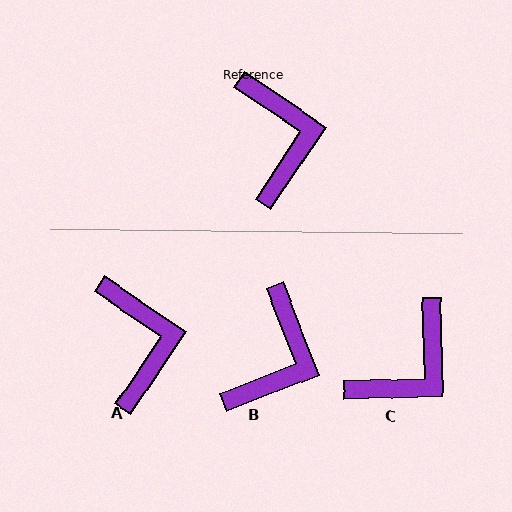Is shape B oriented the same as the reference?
No, it is off by about 35 degrees.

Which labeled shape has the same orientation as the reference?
A.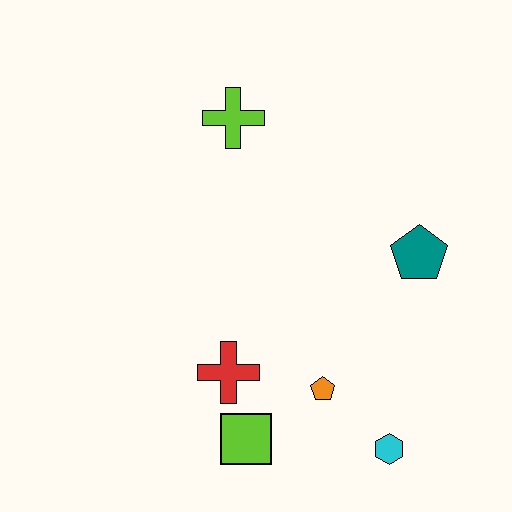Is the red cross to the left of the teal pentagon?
Yes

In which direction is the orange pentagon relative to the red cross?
The orange pentagon is to the right of the red cross.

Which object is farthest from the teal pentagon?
The lime square is farthest from the teal pentagon.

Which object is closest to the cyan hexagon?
The orange pentagon is closest to the cyan hexagon.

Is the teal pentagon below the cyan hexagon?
No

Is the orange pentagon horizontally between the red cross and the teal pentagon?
Yes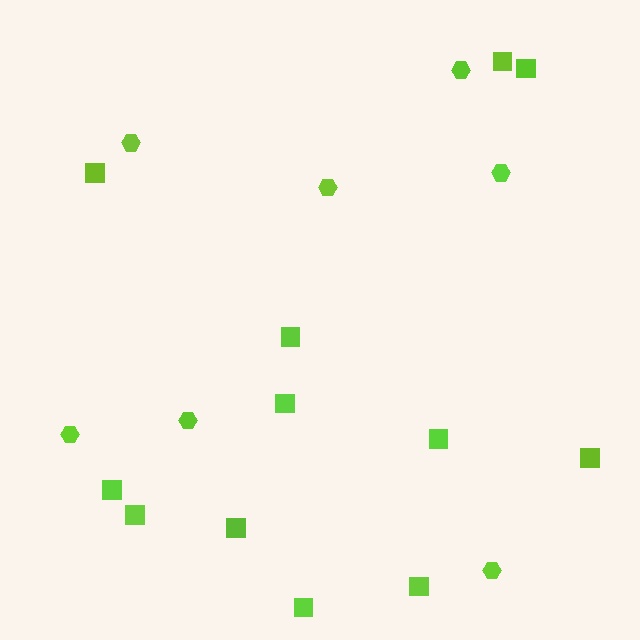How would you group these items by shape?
There are 2 groups: one group of hexagons (7) and one group of squares (12).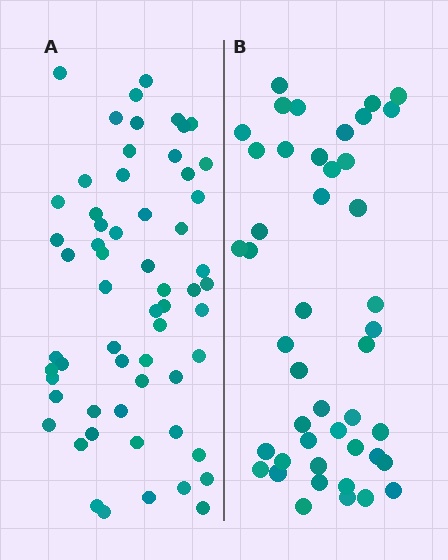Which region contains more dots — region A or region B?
Region A (the left region) has more dots.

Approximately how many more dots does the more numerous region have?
Region A has approximately 15 more dots than region B.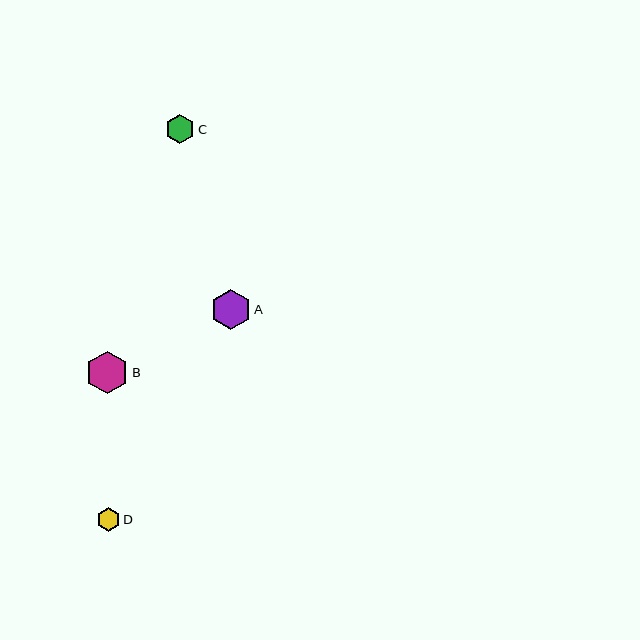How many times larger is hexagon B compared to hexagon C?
Hexagon B is approximately 1.4 times the size of hexagon C.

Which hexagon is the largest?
Hexagon B is the largest with a size of approximately 43 pixels.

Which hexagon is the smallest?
Hexagon D is the smallest with a size of approximately 23 pixels.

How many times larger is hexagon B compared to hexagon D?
Hexagon B is approximately 1.8 times the size of hexagon D.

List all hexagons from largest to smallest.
From largest to smallest: B, A, C, D.